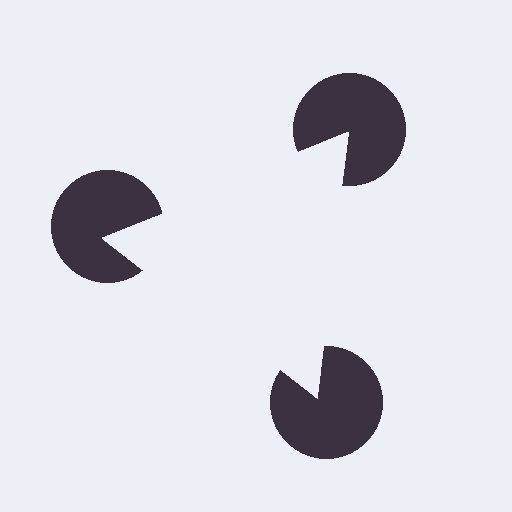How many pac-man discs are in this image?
There are 3 — one at each vertex of the illusory triangle.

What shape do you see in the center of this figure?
An illusory triangle — its edges are inferred from the aligned wedge cuts in the pac-man discs, not physically drawn.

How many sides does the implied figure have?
3 sides.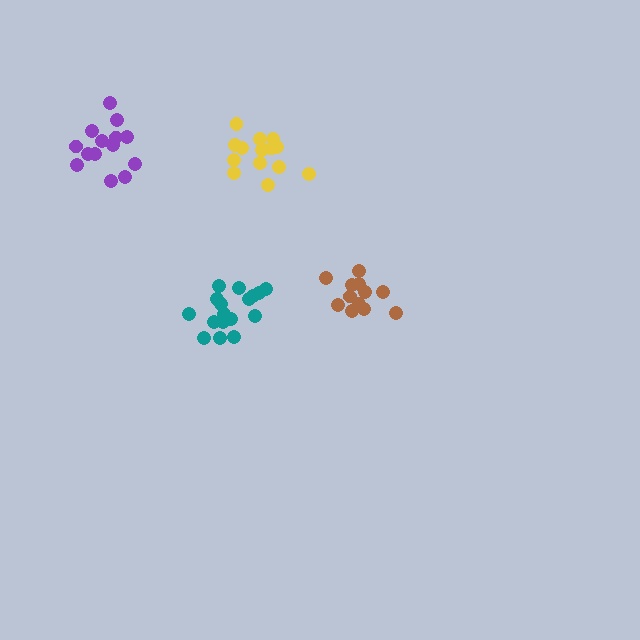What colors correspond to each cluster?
The clusters are colored: teal, yellow, brown, purple.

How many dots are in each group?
Group 1: 17 dots, Group 2: 14 dots, Group 3: 12 dots, Group 4: 14 dots (57 total).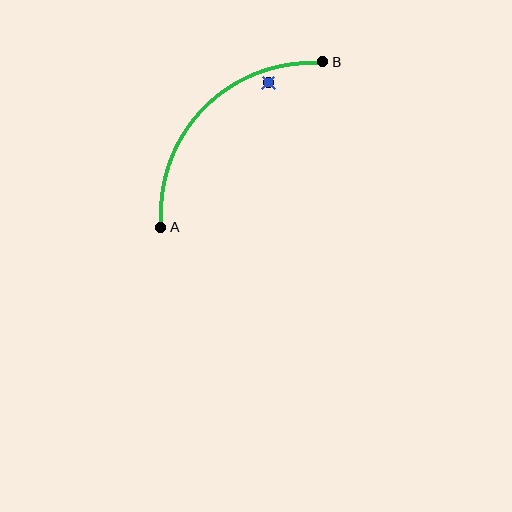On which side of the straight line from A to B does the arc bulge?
The arc bulges above and to the left of the straight line connecting A and B.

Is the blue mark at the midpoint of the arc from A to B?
No — the blue mark does not lie on the arc at all. It sits slightly inside the curve.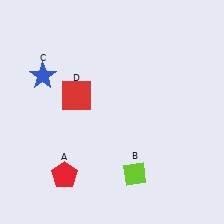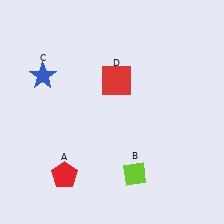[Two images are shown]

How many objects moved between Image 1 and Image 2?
1 object moved between the two images.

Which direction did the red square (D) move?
The red square (D) moved right.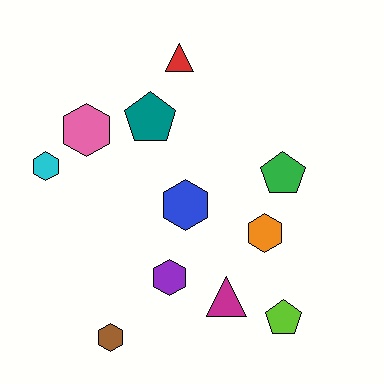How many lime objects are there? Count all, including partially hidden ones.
There is 1 lime object.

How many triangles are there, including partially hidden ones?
There are 2 triangles.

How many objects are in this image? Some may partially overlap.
There are 11 objects.